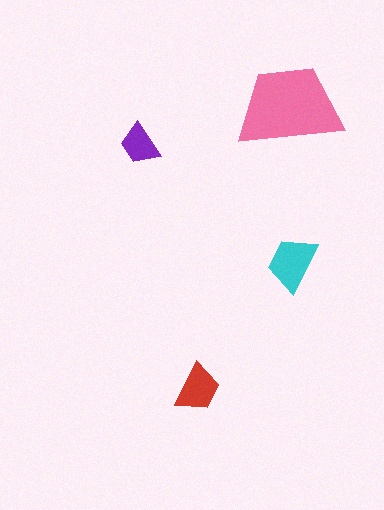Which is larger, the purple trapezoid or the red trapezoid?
The red one.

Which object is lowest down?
The red trapezoid is bottommost.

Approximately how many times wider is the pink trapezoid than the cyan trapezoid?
About 2 times wider.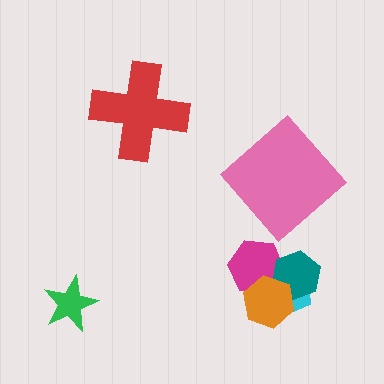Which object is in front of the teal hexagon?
The orange hexagon is in front of the teal hexagon.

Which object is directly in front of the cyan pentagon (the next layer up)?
The magenta hexagon is directly in front of the cyan pentagon.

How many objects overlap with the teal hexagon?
3 objects overlap with the teal hexagon.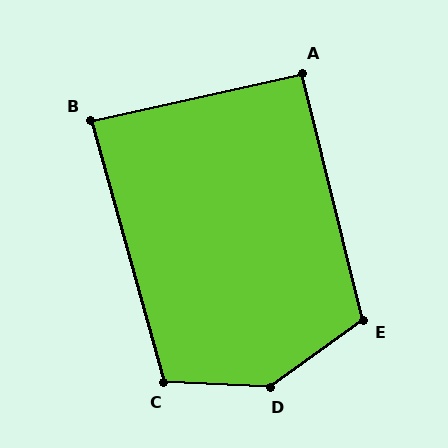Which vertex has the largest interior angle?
D, at approximately 142 degrees.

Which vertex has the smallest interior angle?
B, at approximately 87 degrees.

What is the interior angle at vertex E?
Approximately 112 degrees (obtuse).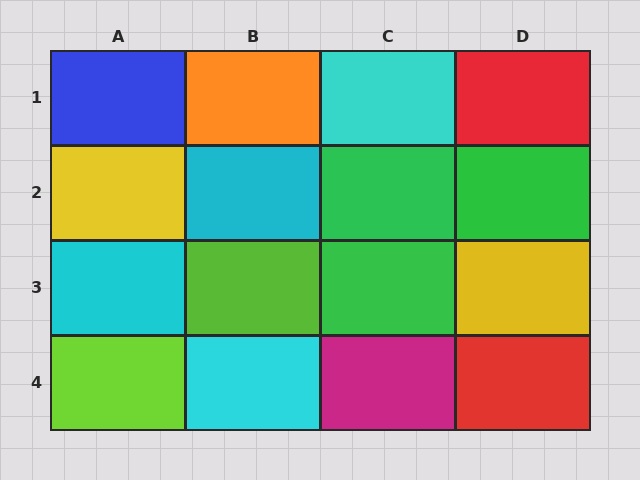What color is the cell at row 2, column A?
Yellow.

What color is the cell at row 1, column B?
Orange.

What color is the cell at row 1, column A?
Blue.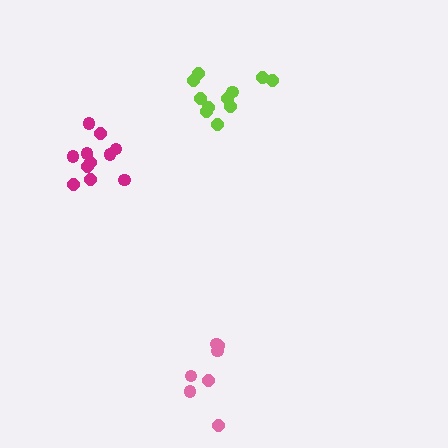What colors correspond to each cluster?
The clusters are colored: pink, lime, magenta.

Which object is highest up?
The lime cluster is topmost.